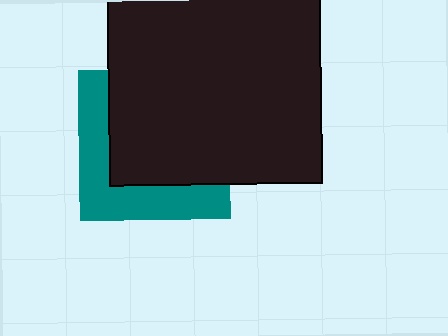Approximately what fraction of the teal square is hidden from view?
Roughly 62% of the teal square is hidden behind the black rectangle.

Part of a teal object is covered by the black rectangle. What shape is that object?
It is a square.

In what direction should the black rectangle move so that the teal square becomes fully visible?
The black rectangle should move toward the upper-right. That is the shortest direction to clear the overlap and leave the teal square fully visible.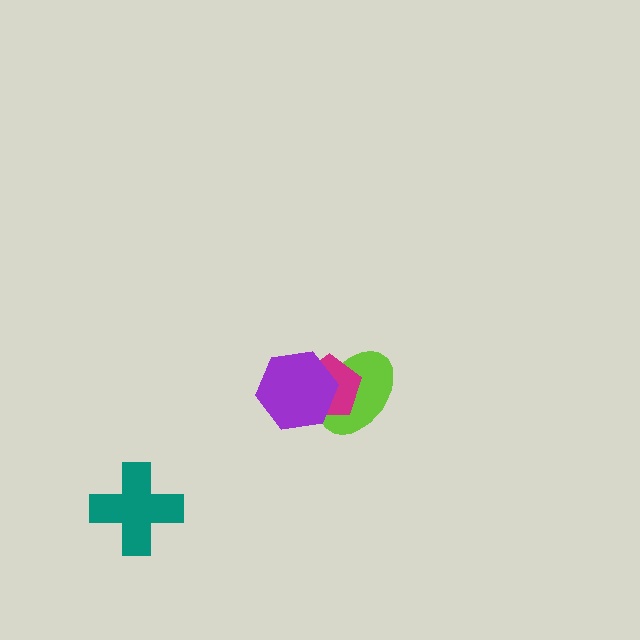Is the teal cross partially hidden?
No, no other shape covers it.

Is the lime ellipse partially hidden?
Yes, it is partially covered by another shape.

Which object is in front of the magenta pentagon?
The purple hexagon is in front of the magenta pentagon.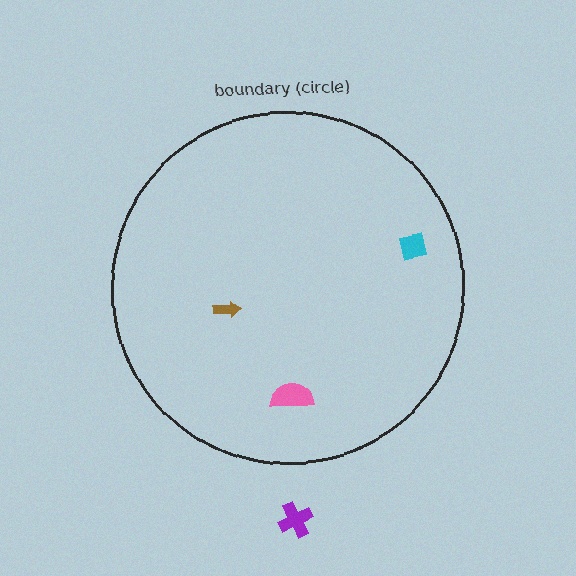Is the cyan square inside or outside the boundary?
Inside.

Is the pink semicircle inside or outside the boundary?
Inside.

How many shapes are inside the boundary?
3 inside, 1 outside.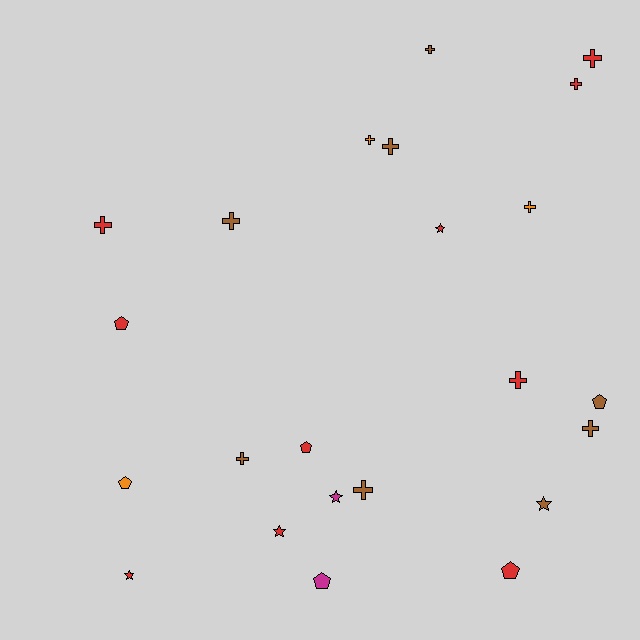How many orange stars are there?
There are no orange stars.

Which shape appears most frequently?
Cross, with 12 objects.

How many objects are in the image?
There are 23 objects.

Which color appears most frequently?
Red, with 10 objects.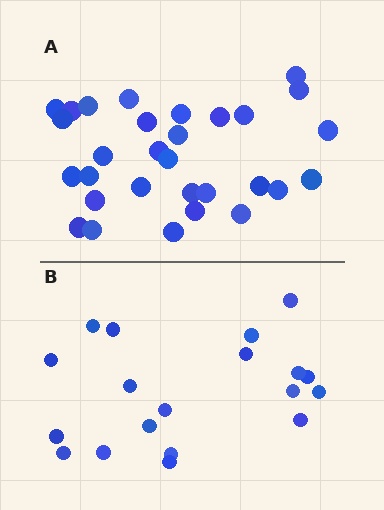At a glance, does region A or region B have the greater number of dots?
Region A (the top region) has more dots.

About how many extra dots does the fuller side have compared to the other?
Region A has roughly 12 or so more dots than region B.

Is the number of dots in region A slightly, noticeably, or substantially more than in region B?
Region A has substantially more. The ratio is roughly 1.6 to 1.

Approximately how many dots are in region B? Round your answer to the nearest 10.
About 20 dots. (The exact count is 19, which rounds to 20.)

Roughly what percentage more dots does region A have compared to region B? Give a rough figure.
About 60% more.